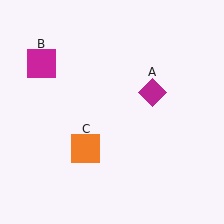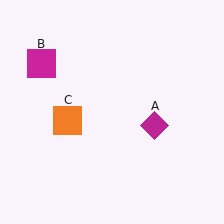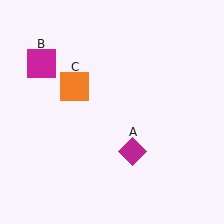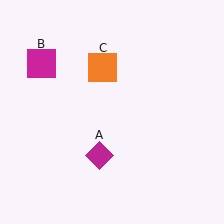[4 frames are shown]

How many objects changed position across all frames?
2 objects changed position: magenta diamond (object A), orange square (object C).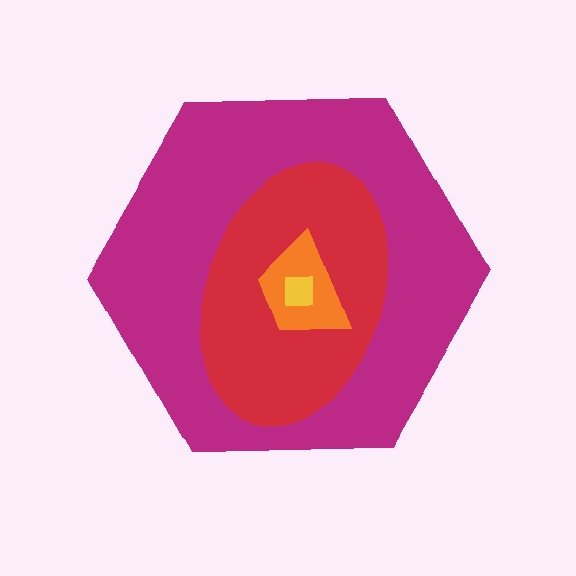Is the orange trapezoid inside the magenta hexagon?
Yes.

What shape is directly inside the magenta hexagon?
The red ellipse.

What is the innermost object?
The yellow square.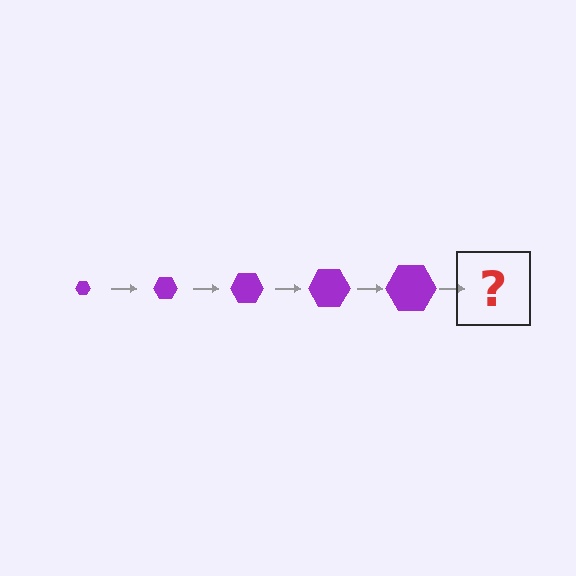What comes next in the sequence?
The next element should be a purple hexagon, larger than the previous one.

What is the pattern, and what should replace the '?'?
The pattern is that the hexagon gets progressively larger each step. The '?' should be a purple hexagon, larger than the previous one.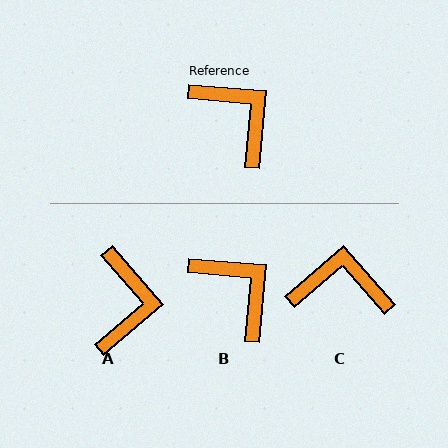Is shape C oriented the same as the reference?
No, it is off by about 46 degrees.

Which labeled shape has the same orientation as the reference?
B.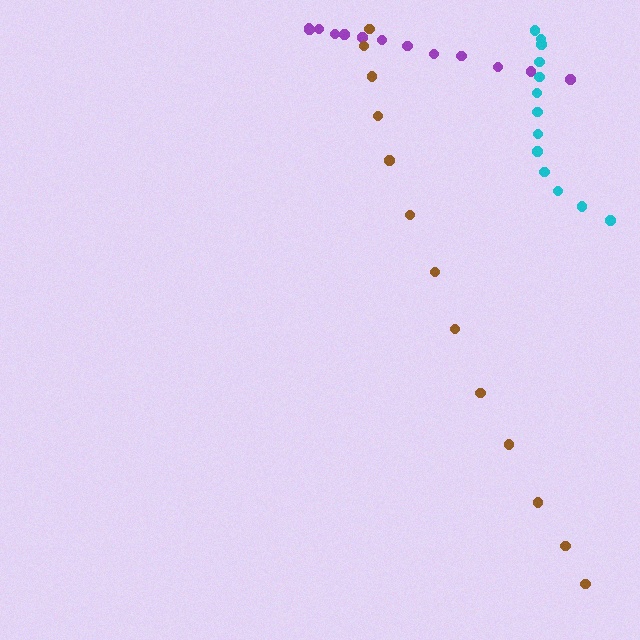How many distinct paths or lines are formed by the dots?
There are 3 distinct paths.